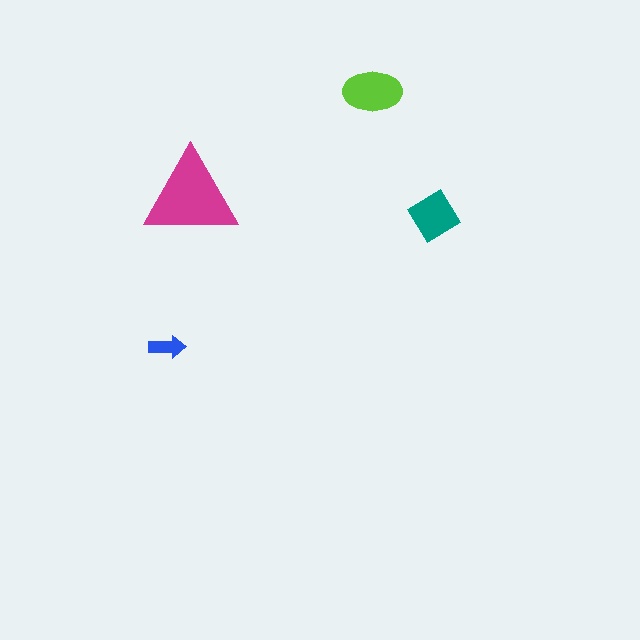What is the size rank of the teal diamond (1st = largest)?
3rd.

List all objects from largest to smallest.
The magenta triangle, the lime ellipse, the teal diamond, the blue arrow.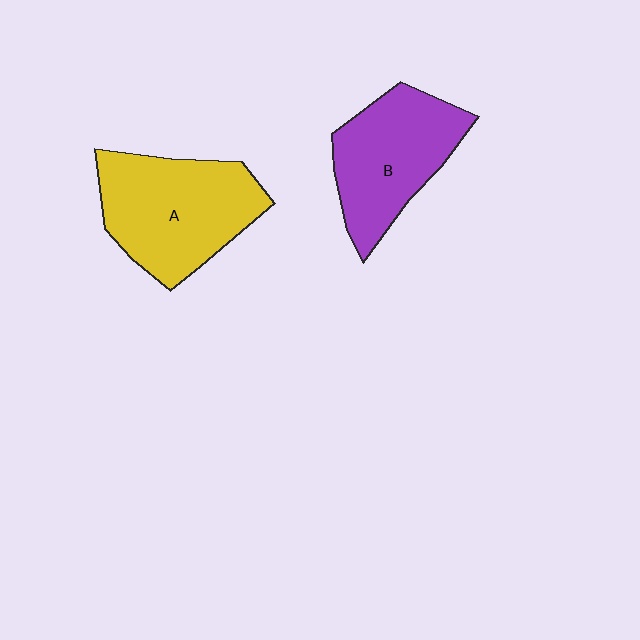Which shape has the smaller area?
Shape B (purple).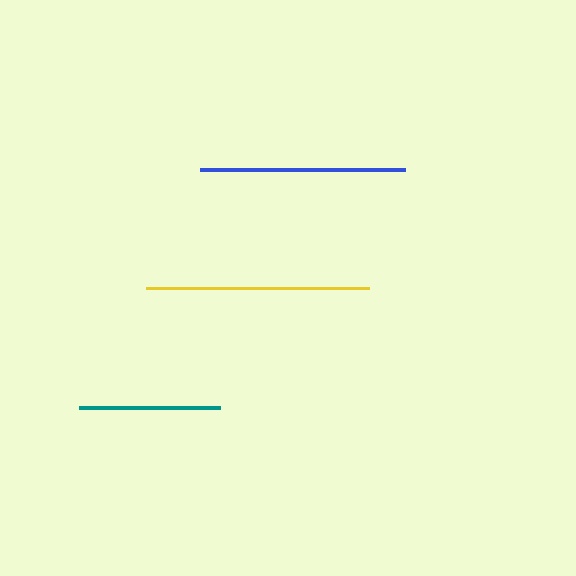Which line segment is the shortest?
The teal line is the shortest at approximately 142 pixels.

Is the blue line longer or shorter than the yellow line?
The yellow line is longer than the blue line.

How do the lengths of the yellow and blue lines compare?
The yellow and blue lines are approximately the same length.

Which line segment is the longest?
The yellow line is the longest at approximately 223 pixels.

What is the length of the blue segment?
The blue segment is approximately 205 pixels long.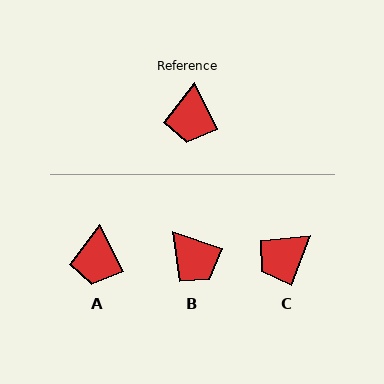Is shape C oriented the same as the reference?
No, it is off by about 46 degrees.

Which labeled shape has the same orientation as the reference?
A.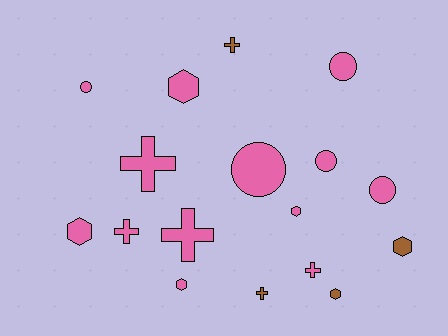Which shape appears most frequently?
Hexagon, with 6 objects.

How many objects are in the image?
There are 17 objects.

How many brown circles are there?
There are no brown circles.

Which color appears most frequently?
Pink, with 13 objects.